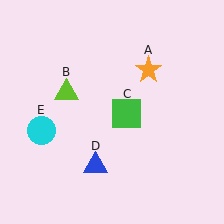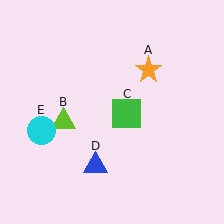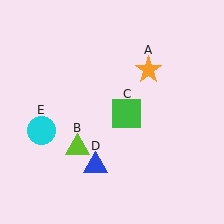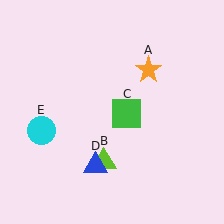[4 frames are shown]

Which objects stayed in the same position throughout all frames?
Orange star (object A) and green square (object C) and blue triangle (object D) and cyan circle (object E) remained stationary.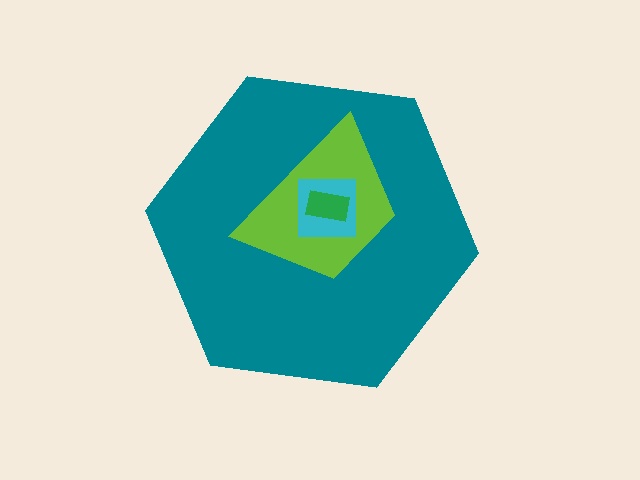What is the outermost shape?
The teal hexagon.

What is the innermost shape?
The green rectangle.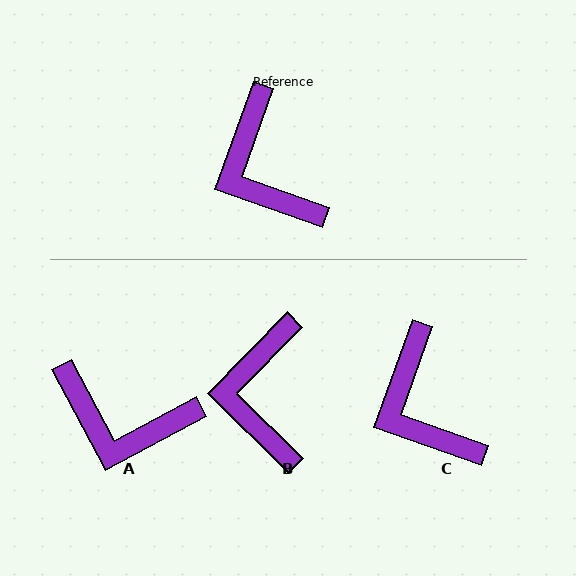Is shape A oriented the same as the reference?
No, it is off by about 48 degrees.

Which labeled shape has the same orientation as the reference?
C.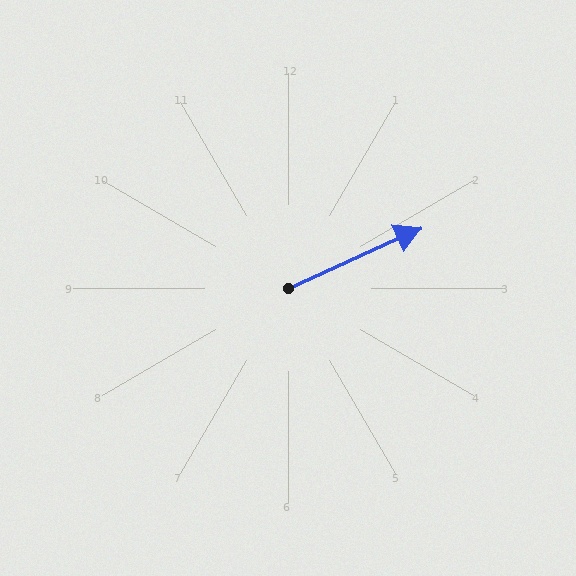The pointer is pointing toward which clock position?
Roughly 2 o'clock.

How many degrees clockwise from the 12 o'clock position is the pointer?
Approximately 66 degrees.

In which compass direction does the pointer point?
Northeast.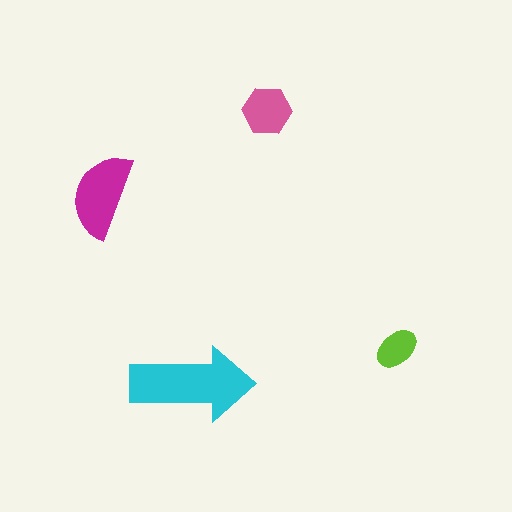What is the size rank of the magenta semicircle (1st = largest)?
2nd.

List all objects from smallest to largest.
The lime ellipse, the pink hexagon, the magenta semicircle, the cyan arrow.